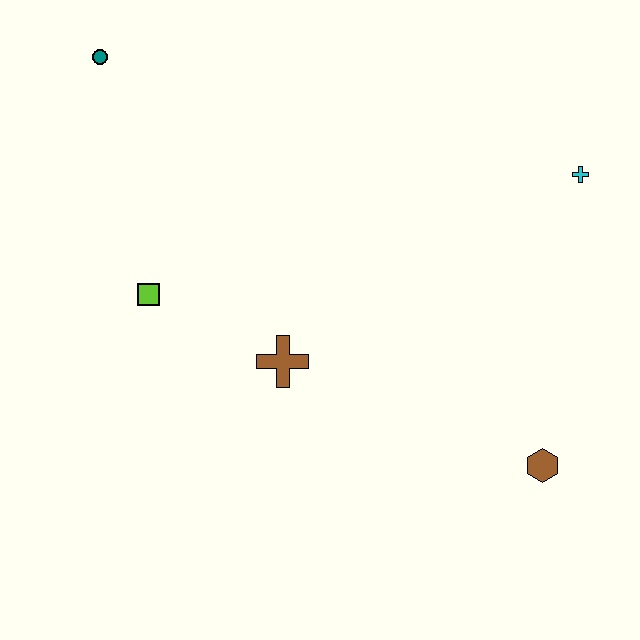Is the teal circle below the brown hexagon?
No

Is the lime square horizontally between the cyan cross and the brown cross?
No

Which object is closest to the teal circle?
The lime square is closest to the teal circle.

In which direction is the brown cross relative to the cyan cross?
The brown cross is to the left of the cyan cross.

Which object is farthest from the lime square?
The cyan cross is farthest from the lime square.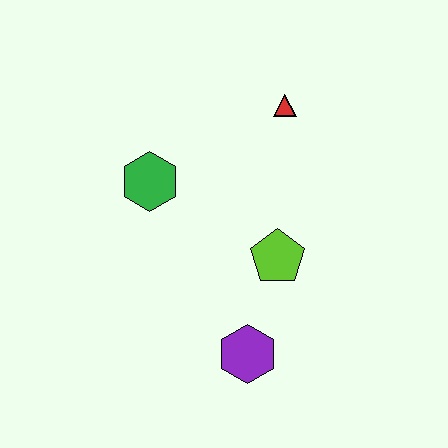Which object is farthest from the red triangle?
The purple hexagon is farthest from the red triangle.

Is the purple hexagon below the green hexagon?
Yes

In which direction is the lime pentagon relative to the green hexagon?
The lime pentagon is to the right of the green hexagon.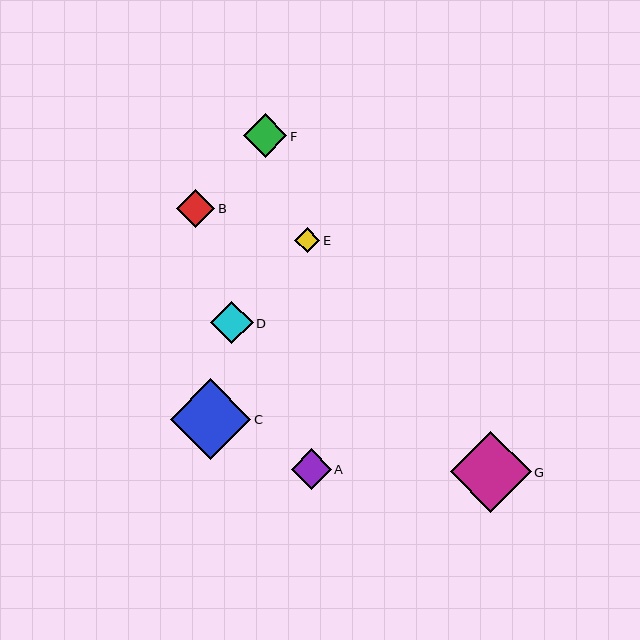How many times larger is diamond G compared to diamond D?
Diamond G is approximately 1.9 times the size of diamond D.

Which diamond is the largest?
Diamond G is the largest with a size of approximately 81 pixels.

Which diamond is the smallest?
Diamond E is the smallest with a size of approximately 25 pixels.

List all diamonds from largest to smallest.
From largest to smallest: G, C, F, D, A, B, E.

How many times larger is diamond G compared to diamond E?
Diamond G is approximately 3.2 times the size of diamond E.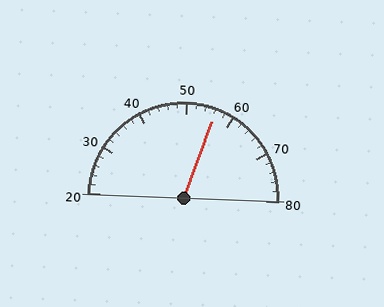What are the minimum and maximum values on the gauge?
The gauge ranges from 20 to 80.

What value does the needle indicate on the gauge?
The needle indicates approximately 56.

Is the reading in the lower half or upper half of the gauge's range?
The reading is in the upper half of the range (20 to 80).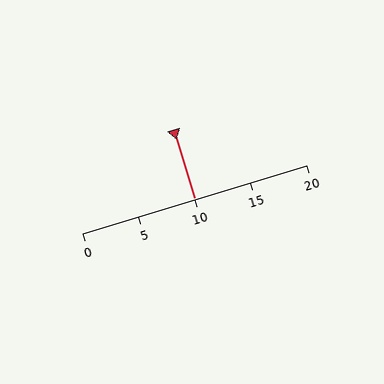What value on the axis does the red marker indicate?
The marker indicates approximately 10.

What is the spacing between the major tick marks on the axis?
The major ticks are spaced 5 apart.